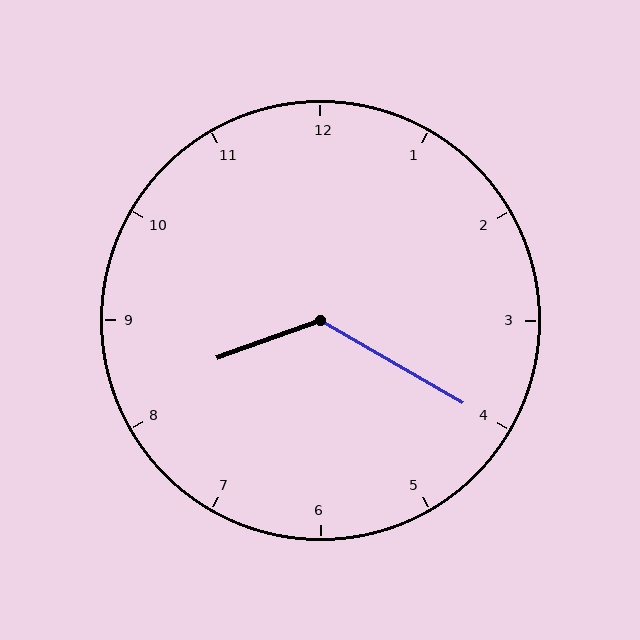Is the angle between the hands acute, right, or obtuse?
It is obtuse.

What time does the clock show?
8:20.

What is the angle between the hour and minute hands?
Approximately 130 degrees.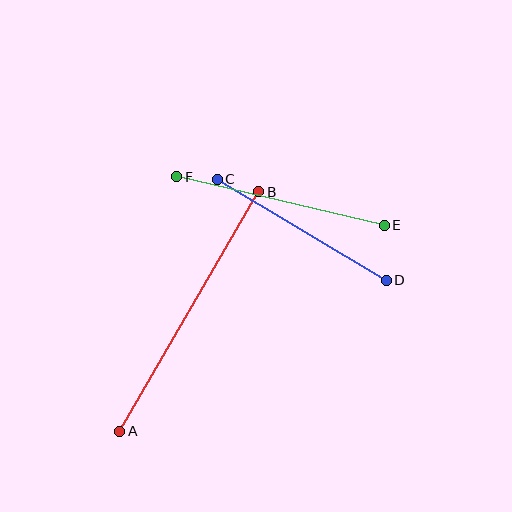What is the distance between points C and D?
The distance is approximately 197 pixels.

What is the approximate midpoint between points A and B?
The midpoint is at approximately (189, 311) pixels.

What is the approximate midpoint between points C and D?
The midpoint is at approximately (302, 230) pixels.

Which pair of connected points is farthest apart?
Points A and B are farthest apart.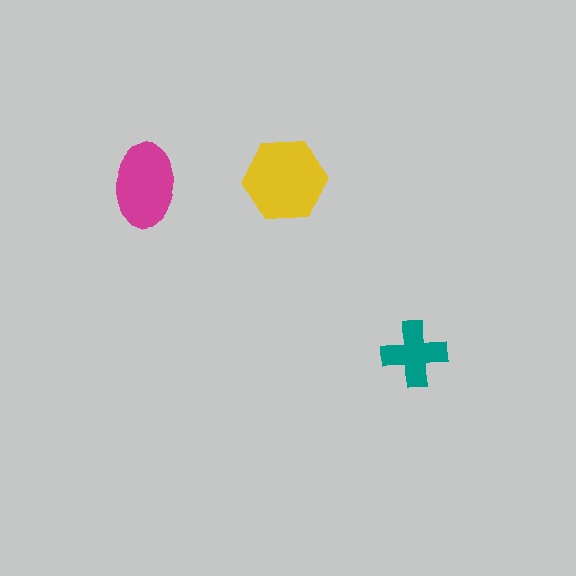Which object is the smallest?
The teal cross.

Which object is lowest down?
The teal cross is bottommost.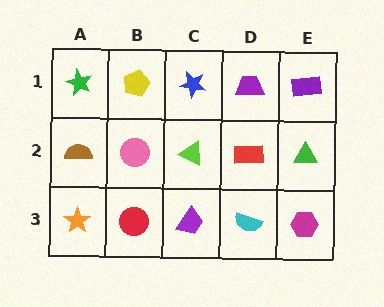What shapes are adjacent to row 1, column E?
A green triangle (row 2, column E), a purple trapezoid (row 1, column D).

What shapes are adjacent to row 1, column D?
A red rectangle (row 2, column D), a blue star (row 1, column C), a purple rectangle (row 1, column E).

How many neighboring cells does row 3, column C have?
3.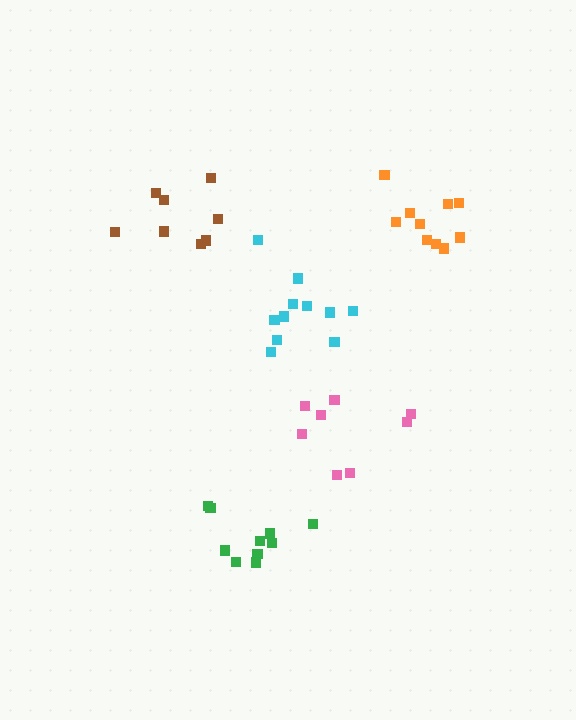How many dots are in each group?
Group 1: 11 dots, Group 2: 10 dots, Group 3: 8 dots, Group 4: 10 dots, Group 5: 8 dots (47 total).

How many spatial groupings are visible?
There are 5 spatial groupings.